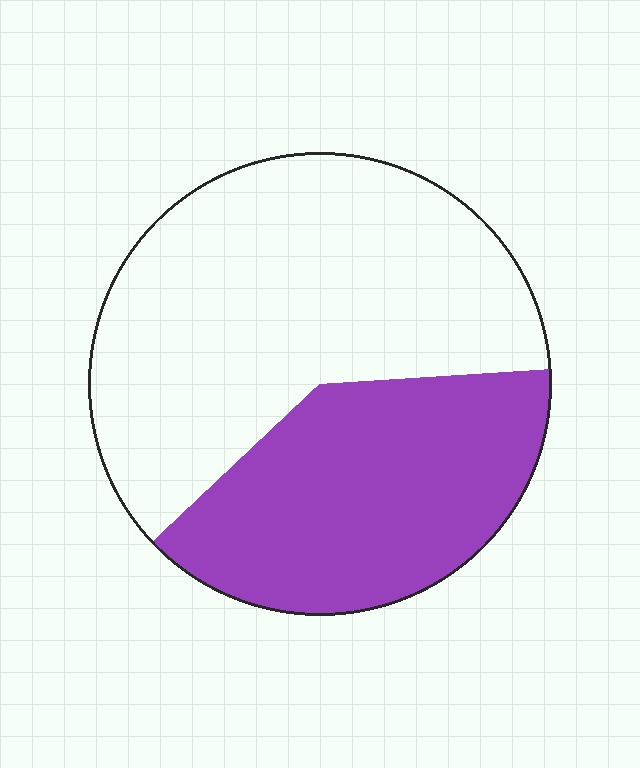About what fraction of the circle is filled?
About two fifths (2/5).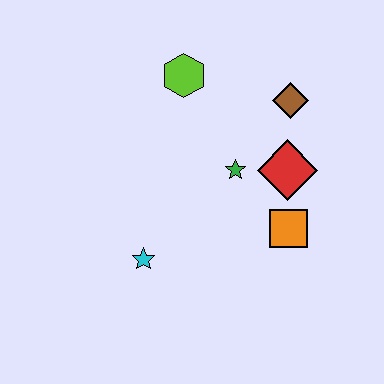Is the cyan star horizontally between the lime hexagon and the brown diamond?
No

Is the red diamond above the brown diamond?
No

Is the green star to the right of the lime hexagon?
Yes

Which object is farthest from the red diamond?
The cyan star is farthest from the red diamond.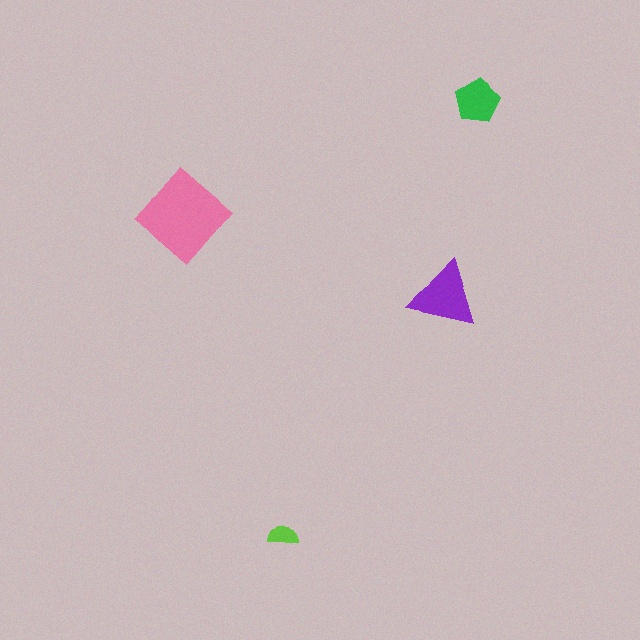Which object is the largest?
The pink diamond.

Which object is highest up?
The green pentagon is topmost.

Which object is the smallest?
The lime semicircle.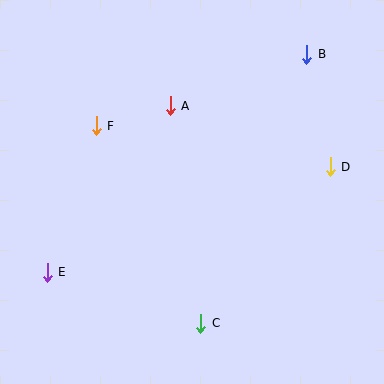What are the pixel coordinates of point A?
Point A is at (170, 106).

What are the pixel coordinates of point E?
Point E is at (47, 272).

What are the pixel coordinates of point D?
Point D is at (330, 167).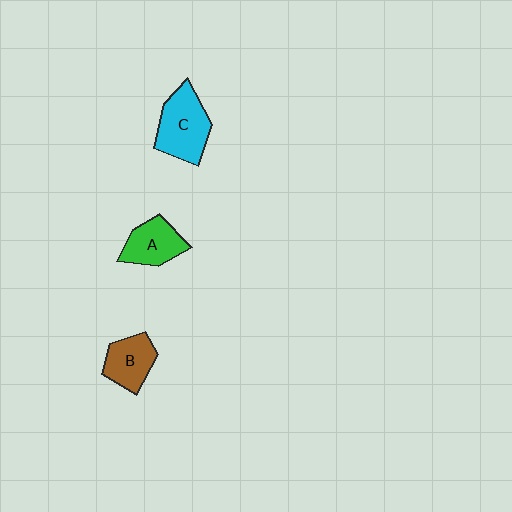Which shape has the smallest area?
Shape B (brown).